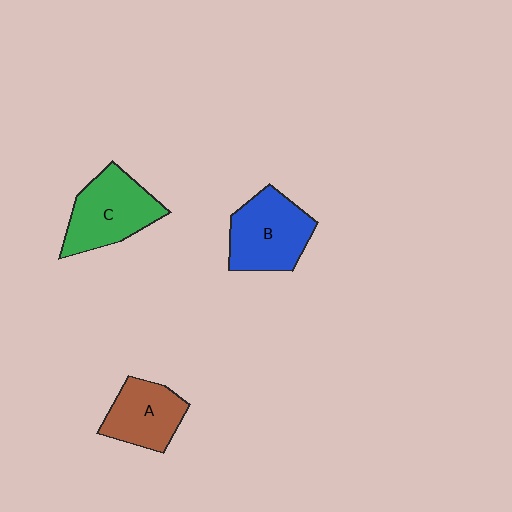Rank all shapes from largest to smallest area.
From largest to smallest: C (green), B (blue), A (brown).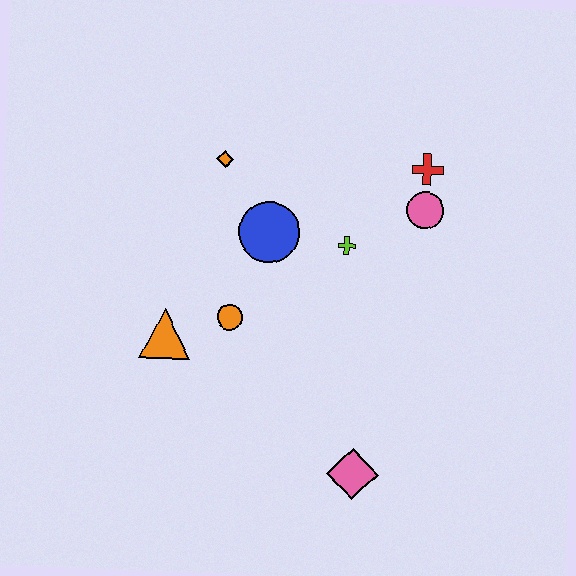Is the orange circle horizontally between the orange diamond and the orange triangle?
No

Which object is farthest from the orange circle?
The red cross is farthest from the orange circle.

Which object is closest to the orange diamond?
The blue circle is closest to the orange diamond.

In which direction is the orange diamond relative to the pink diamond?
The orange diamond is above the pink diamond.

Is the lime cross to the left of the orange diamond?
No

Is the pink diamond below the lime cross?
Yes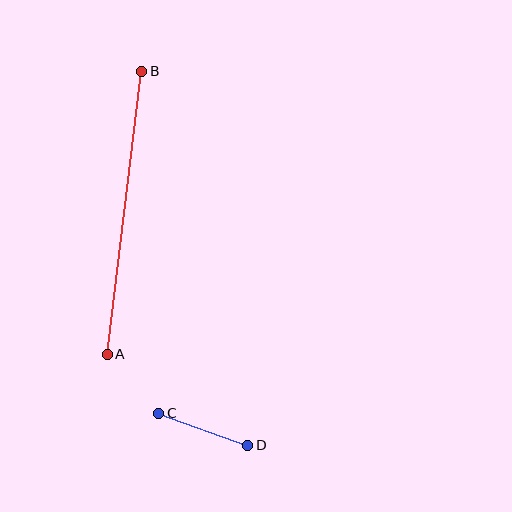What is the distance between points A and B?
The distance is approximately 285 pixels.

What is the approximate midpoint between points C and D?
The midpoint is at approximately (203, 429) pixels.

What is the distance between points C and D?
The distance is approximately 95 pixels.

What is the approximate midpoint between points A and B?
The midpoint is at approximately (125, 213) pixels.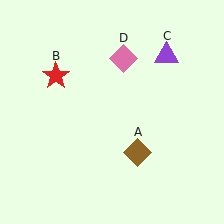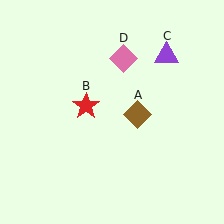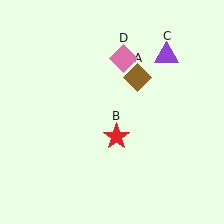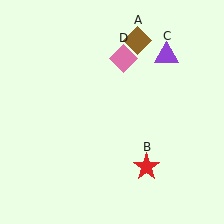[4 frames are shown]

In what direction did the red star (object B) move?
The red star (object B) moved down and to the right.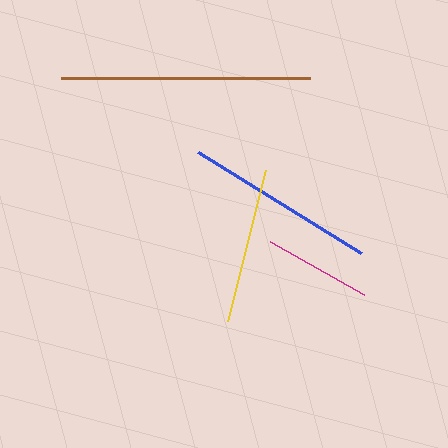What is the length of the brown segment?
The brown segment is approximately 248 pixels long.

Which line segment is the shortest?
The magenta line is the shortest at approximately 107 pixels.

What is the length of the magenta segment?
The magenta segment is approximately 107 pixels long.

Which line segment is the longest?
The brown line is the longest at approximately 248 pixels.